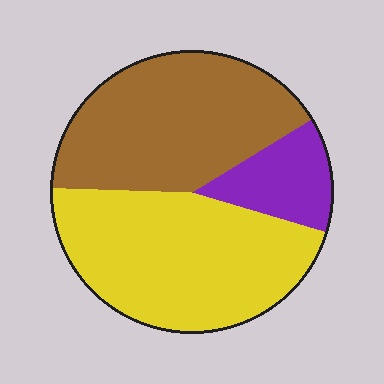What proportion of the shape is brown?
Brown covers 41% of the shape.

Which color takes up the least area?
Purple, at roughly 15%.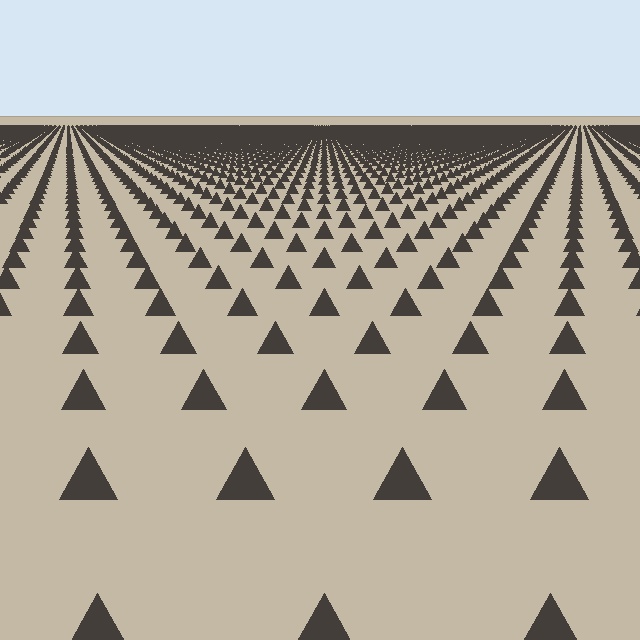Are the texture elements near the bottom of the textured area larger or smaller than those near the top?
Larger. Near the bottom, elements are closer to the viewer and appear at a bigger on-screen size.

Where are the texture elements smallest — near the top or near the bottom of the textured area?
Near the top.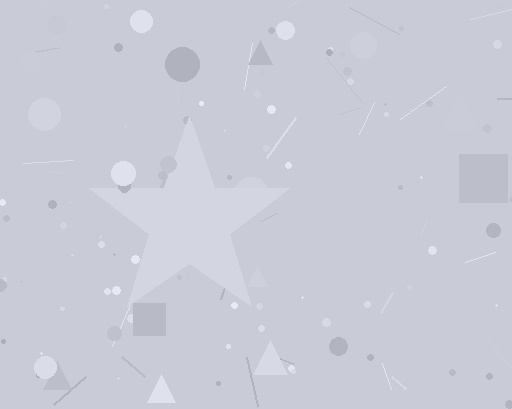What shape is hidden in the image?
A star is hidden in the image.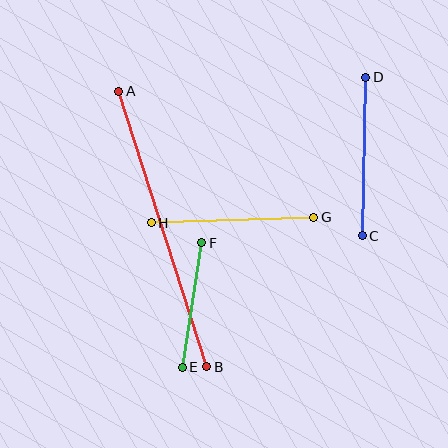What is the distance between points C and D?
The distance is approximately 158 pixels.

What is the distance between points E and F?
The distance is approximately 126 pixels.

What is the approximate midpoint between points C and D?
The midpoint is at approximately (364, 156) pixels.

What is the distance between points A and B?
The distance is approximately 290 pixels.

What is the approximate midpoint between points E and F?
The midpoint is at approximately (192, 305) pixels.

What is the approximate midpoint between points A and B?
The midpoint is at approximately (163, 229) pixels.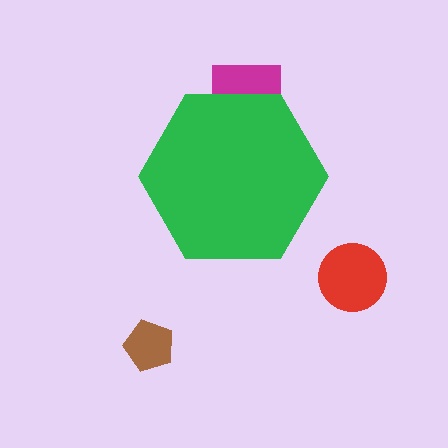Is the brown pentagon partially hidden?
No, the brown pentagon is fully visible.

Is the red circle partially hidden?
No, the red circle is fully visible.